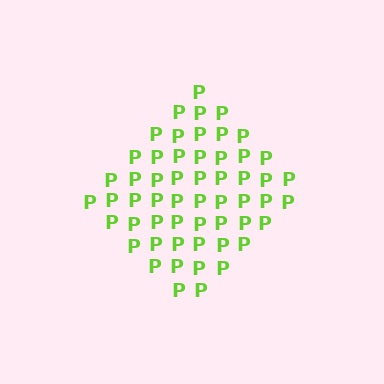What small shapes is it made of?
It is made of small letter P's.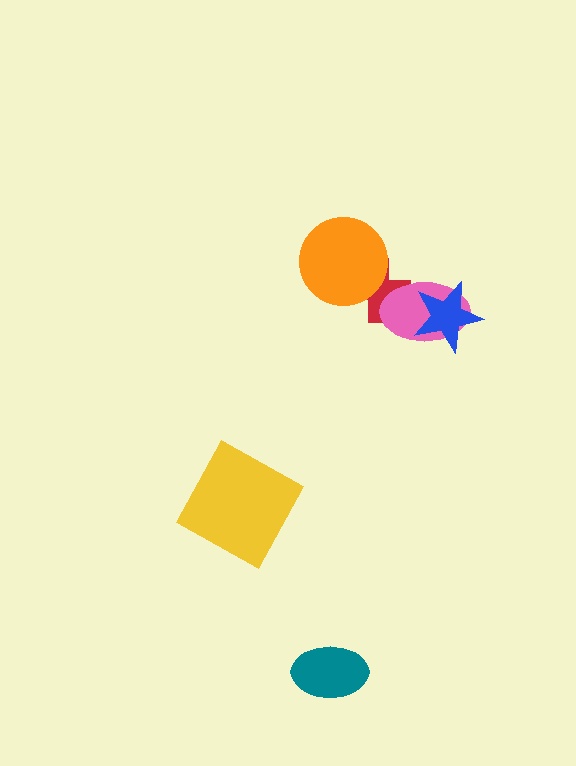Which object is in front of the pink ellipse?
The blue star is in front of the pink ellipse.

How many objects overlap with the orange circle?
1 object overlaps with the orange circle.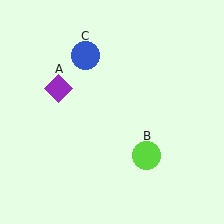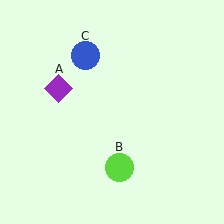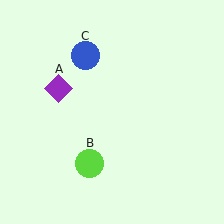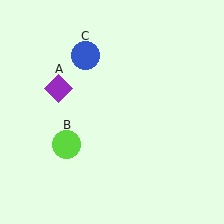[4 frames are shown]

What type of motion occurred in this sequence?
The lime circle (object B) rotated clockwise around the center of the scene.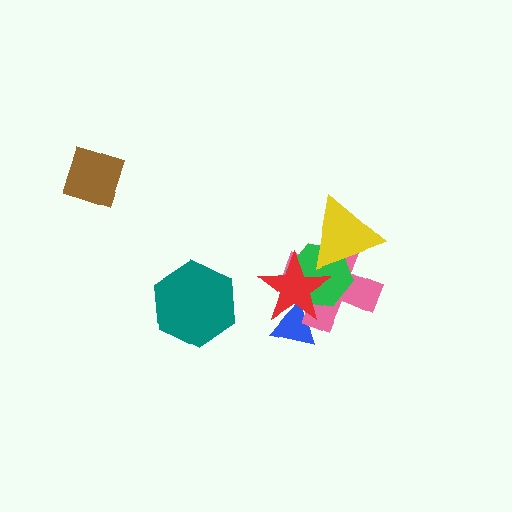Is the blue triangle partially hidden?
Yes, it is partially covered by another shape.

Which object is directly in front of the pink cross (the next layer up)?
The green hexagon is directly in front of the pink cross.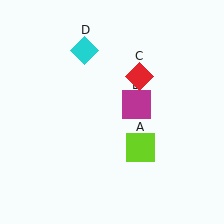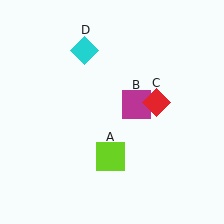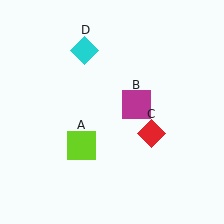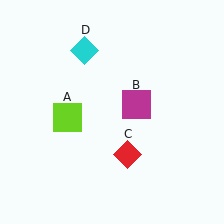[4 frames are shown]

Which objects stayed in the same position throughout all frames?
Magenta square (object B) and cyan diamond (object D) remained stationary.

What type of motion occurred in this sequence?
The lime square (object A), red diamond (object C) rotated clockwise around the center of the scene.